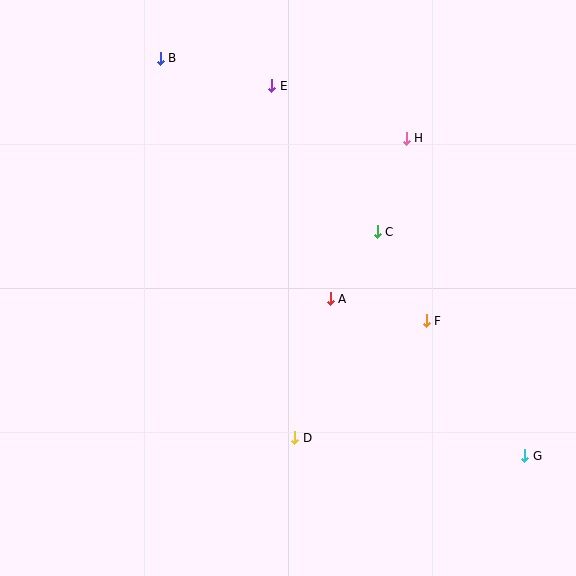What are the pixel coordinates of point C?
Point C is at (378, 232).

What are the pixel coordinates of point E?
Point E is at (272, 86).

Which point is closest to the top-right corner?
Point H is closest to the top-right corner.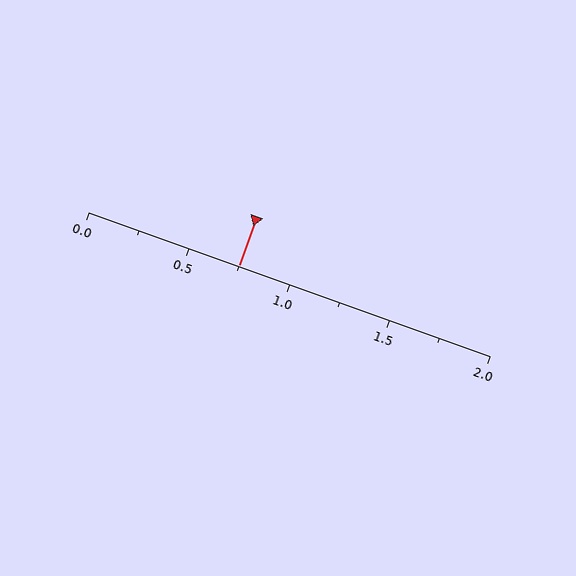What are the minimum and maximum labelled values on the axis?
The axis runs from 0.0 to 2.0.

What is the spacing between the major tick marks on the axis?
The major ticks are spaced 0.5 apart.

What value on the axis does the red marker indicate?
The marker indicates approximately 0.75.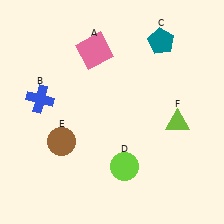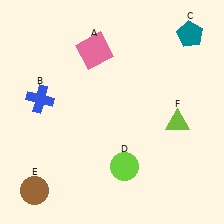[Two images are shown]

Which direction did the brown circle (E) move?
The brown circle (E) moved down.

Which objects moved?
The objects that moved are: the teal pentagon (C), the brown circle (E).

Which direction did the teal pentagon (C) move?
The teal pentagon (C) moved right.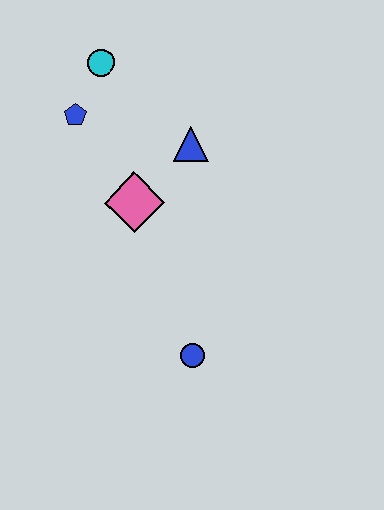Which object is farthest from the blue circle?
The cyan circle is farthest from the blue circle.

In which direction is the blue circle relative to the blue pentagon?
The blue circle is below the blue pentagon.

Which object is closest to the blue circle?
The pink diamond is closest to the blue circle.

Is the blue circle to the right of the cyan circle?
Yes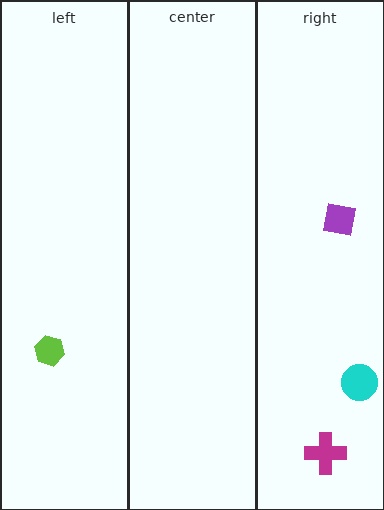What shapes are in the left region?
The lime hexagon.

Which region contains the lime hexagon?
The left region.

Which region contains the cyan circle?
The right region.